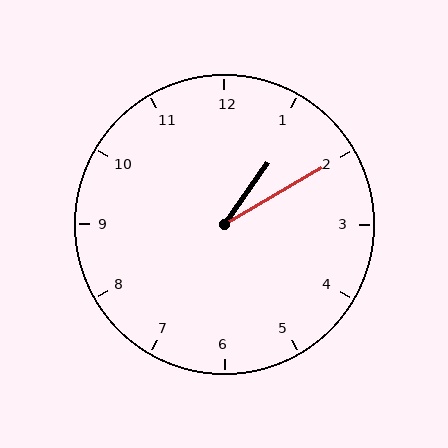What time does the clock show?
1:10.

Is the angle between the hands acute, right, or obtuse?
It is acute.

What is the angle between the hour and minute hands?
Approximately 25 degrees.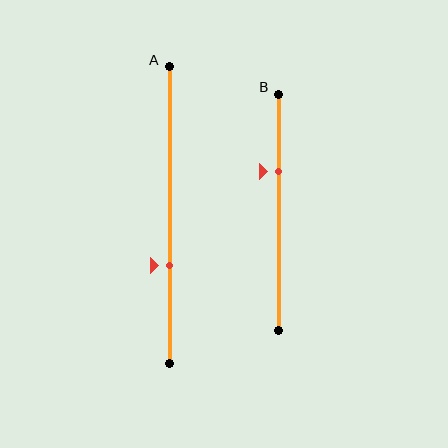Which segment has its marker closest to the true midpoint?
Segment A has its marker closest to the true midpoint.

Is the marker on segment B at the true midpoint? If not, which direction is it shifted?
No, the marker on segment B is shifted upward by about 17% of the segment length.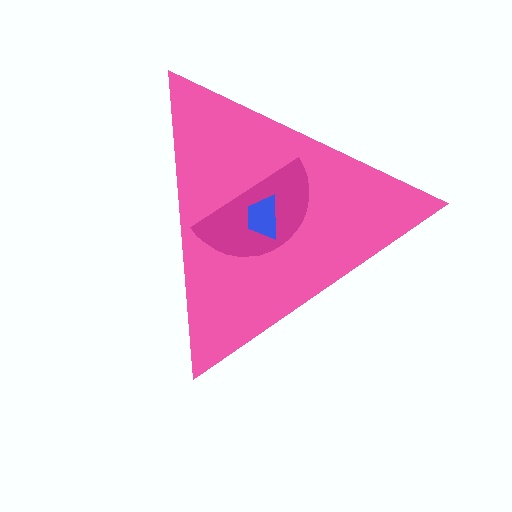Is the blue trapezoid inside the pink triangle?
Yes.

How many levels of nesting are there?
3.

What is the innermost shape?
The blue trapezoid.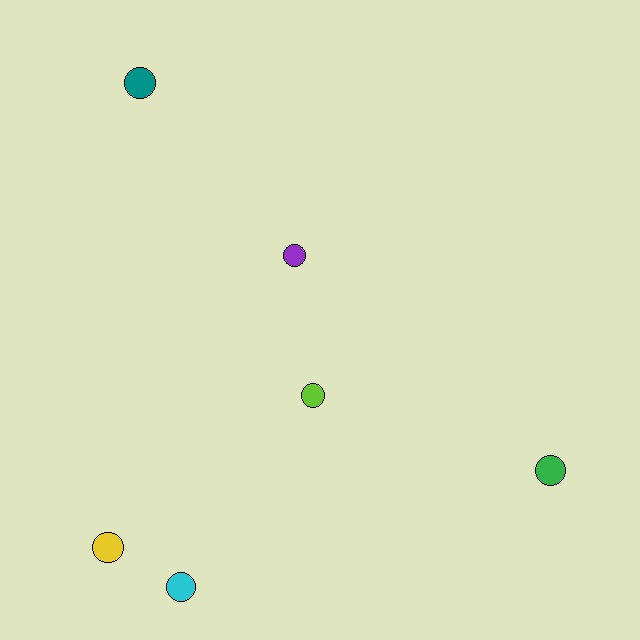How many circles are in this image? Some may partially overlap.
There are 6 circles.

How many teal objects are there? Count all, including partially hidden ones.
There is 1 teal object.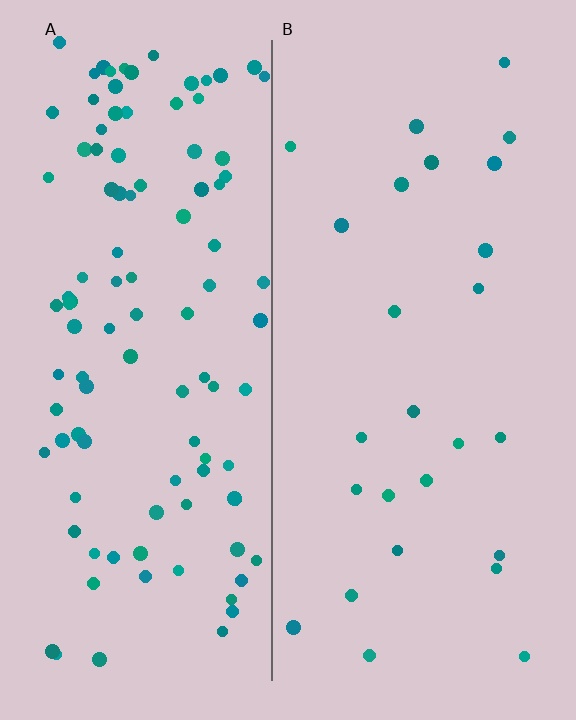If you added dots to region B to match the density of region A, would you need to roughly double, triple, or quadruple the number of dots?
Approximately quadruple.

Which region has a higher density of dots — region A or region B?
A (the left).